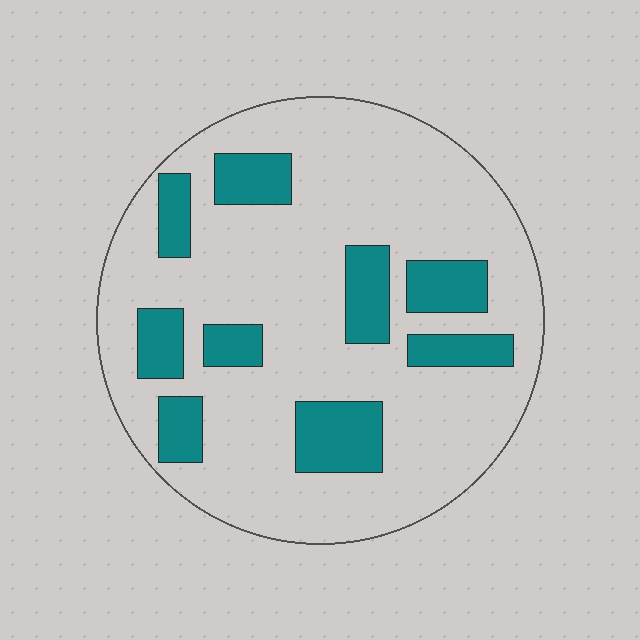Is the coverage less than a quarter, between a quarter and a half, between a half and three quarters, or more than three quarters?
Less than a quarter.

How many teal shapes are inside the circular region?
9.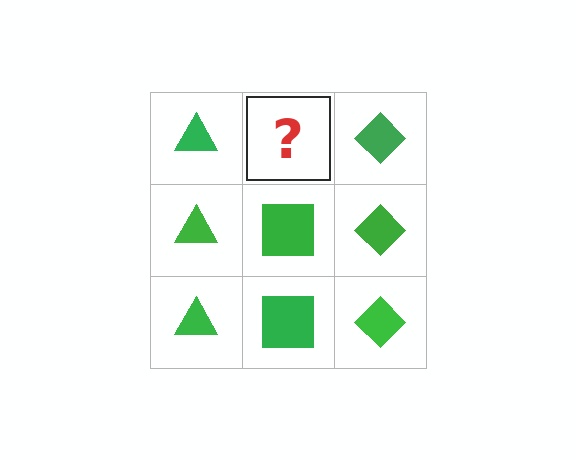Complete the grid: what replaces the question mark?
The question mark should be replaced with a green square.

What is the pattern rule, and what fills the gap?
The rule is that each column has a consistent shape. The gap should be filled with a green square.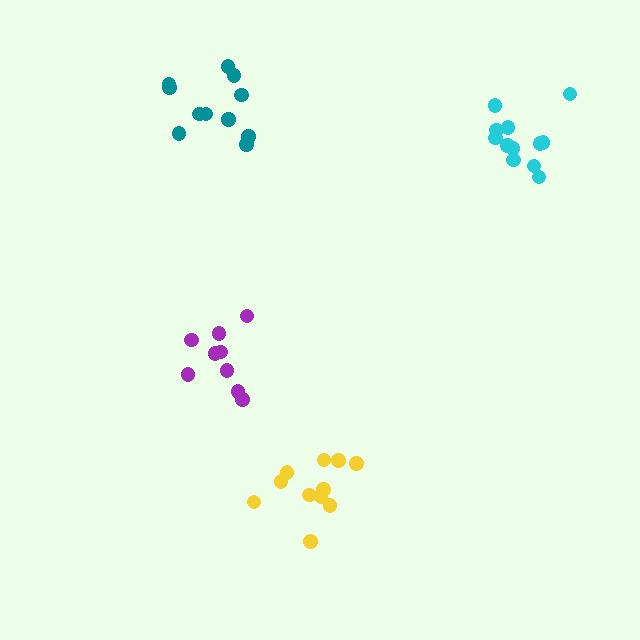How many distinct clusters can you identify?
There are 4 distinct clusters.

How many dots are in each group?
Group 1: 11 dots, Group 2: 9 dots, Group 3: 11 dots, Group 4: 12 dots (43 total).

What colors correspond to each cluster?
The clusters are colored: teal, purple, yellow, cyan.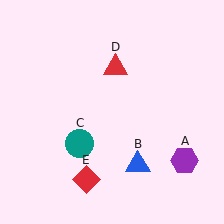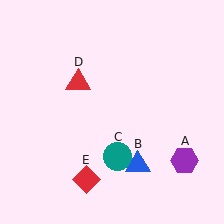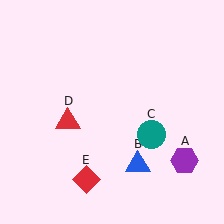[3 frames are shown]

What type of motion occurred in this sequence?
The teal circle (object C), red triangle (object D) rotated counterclockwise around the center of the scene.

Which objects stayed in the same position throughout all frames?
Purple hexagon (object A) and blue triangle (object B) and red diamond (object E) remained stationary.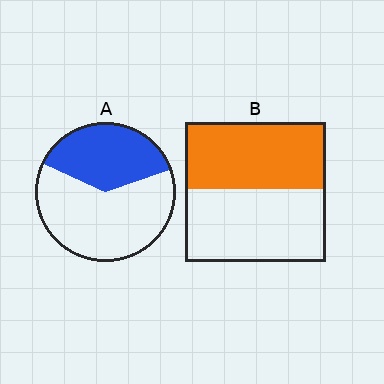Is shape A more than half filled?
No.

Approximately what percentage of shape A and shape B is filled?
A is approximately 40% and B is approximately 50%.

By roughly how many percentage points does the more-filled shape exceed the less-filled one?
By roughly 10 percentage points (B over A).